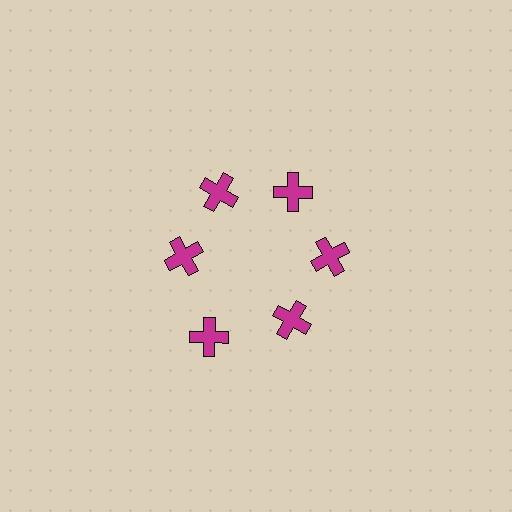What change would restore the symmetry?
The symmetry would be restored by moving it inward, back onto the ring so that all 6 crosses sit at equal angles and equal distance from the center.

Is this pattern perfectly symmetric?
No. The 6 magenta crosses are arranged in a ring, but one element near the 7 o'clock position is pushed outward from the center, breaking the 6-fold rotational symmetry.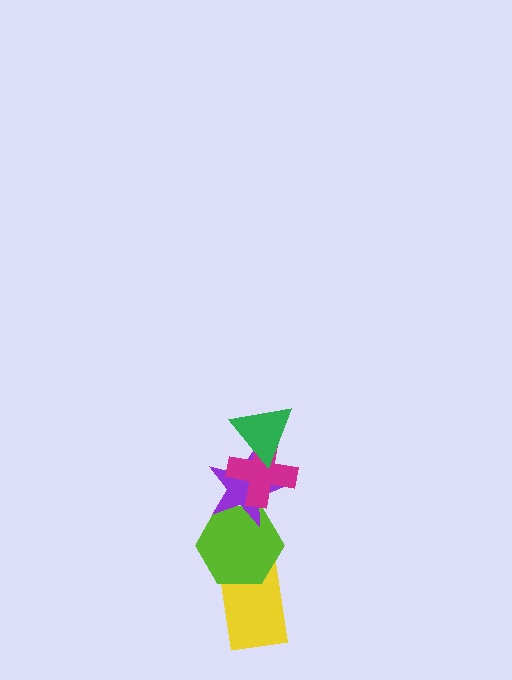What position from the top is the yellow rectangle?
The yellow rectangle is 5th from the top.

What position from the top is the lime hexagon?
The lime hexagon is 4th from the top.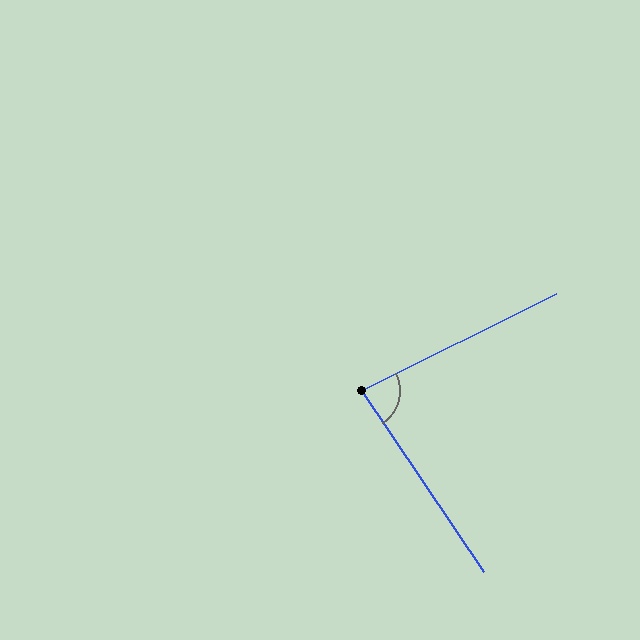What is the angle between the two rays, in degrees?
Approximately 83 degrees.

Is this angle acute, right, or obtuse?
It is acute.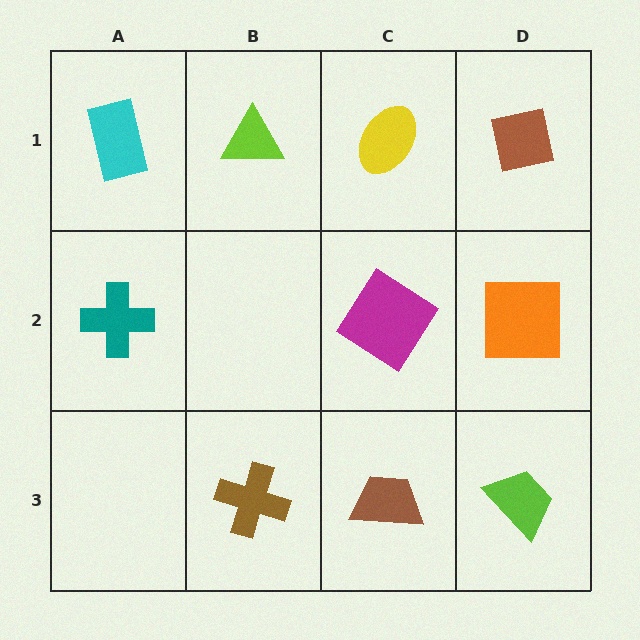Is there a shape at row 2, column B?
No, that cell is empty.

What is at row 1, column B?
A lime triangle.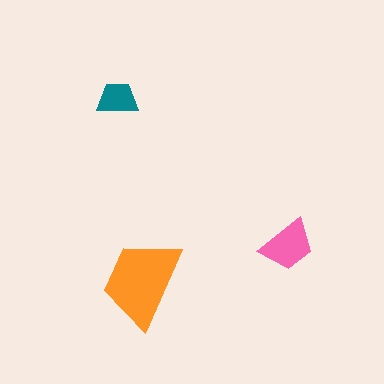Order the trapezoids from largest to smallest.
the orange one, the pink one, the teal one.